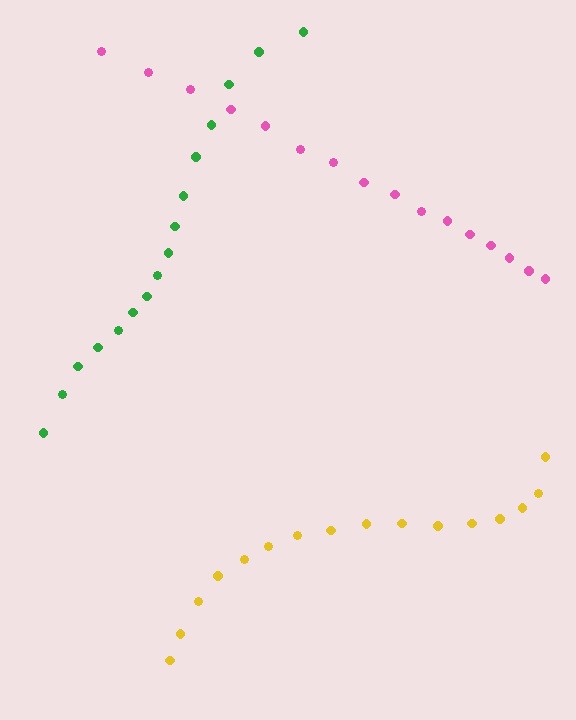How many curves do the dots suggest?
There are 3 distinct paths.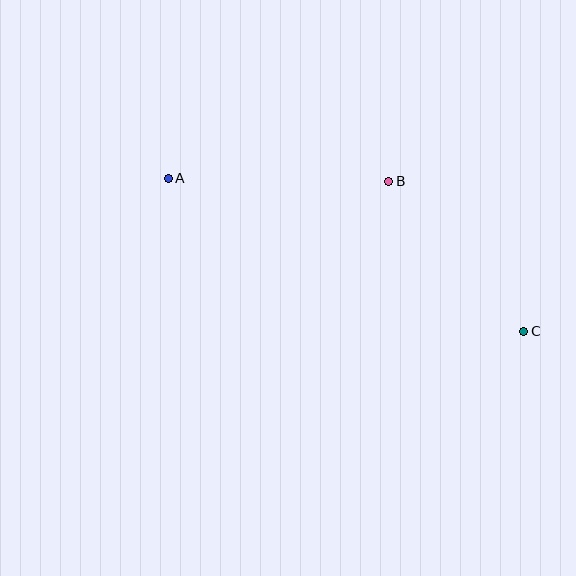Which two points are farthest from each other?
Points A and C are farthest from each other.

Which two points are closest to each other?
Points B and C are closest to each other.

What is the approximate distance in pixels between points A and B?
The distance between A and B is approximately 221 pixels.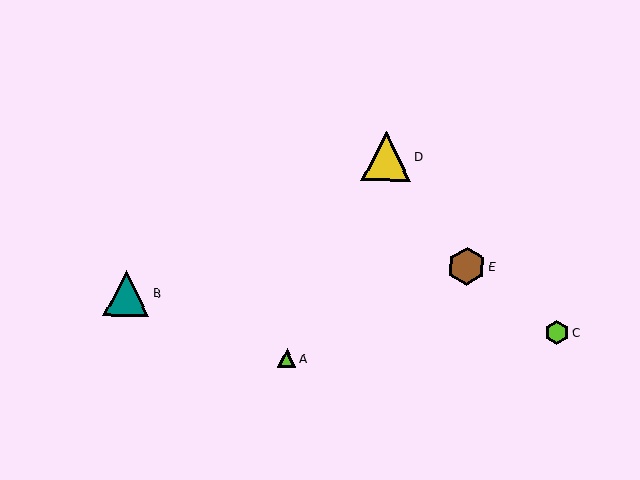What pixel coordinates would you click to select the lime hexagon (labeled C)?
Click at (557, 332) to select the lime hexagon C.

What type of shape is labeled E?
Shape E is a brown hexagon.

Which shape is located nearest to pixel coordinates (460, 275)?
The brown hexagon (labeled E) at (467, 266) is nearest to that location.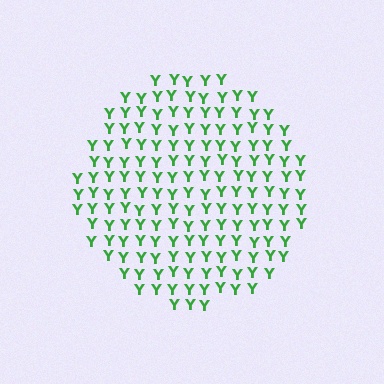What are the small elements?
The small elements are letter Y's.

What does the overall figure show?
The overall figure shows a circle.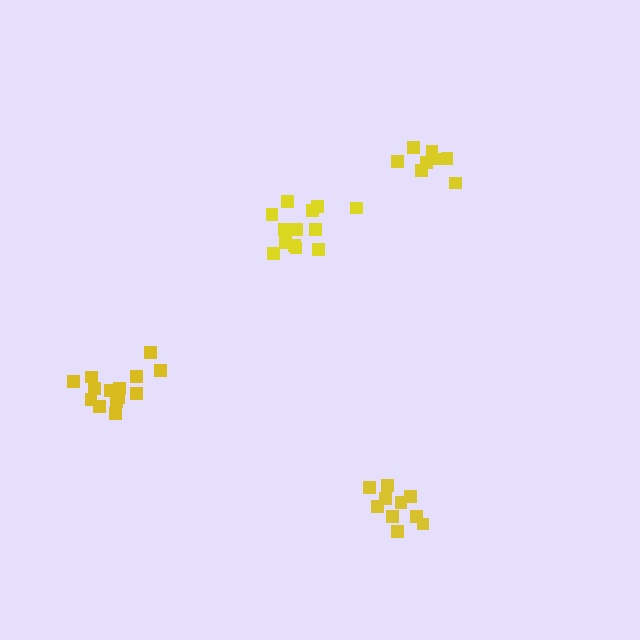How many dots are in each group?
Group 1: 14 dots, Group 2: 13 dots, Group 3: 8 dots, Group 4: 10 dots (45 total).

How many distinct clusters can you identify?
There are 4 distinct clusters.